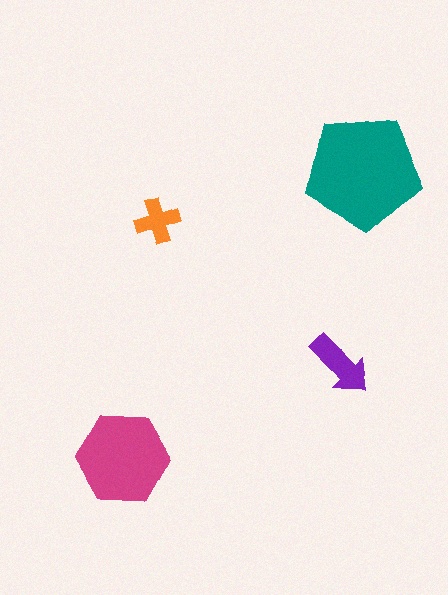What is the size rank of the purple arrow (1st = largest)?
3rd.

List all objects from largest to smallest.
The teal pentagon, the magenta hexagon, the purple arrow, the orange cross.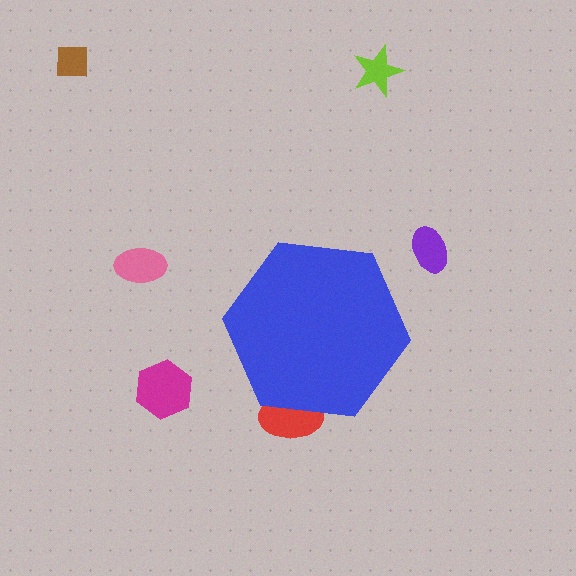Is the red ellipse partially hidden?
Yes, the red ellipse is partially hidden behind the blue hexagon.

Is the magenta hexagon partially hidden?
No, the magenta hexagon is fully visible.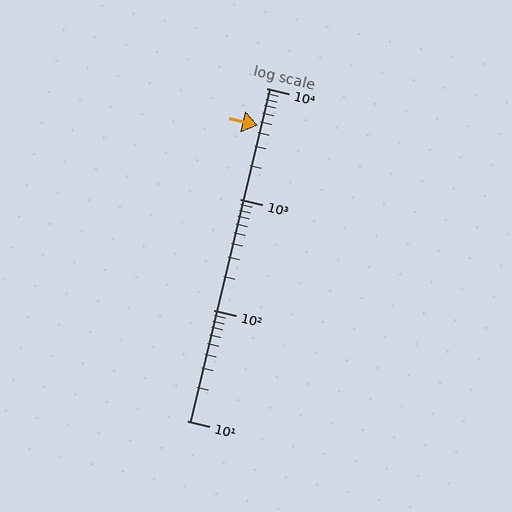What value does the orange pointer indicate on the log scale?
The pointer indicates approximately 4600.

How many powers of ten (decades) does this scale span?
The scale spans 3 decades, from 10 to 10000.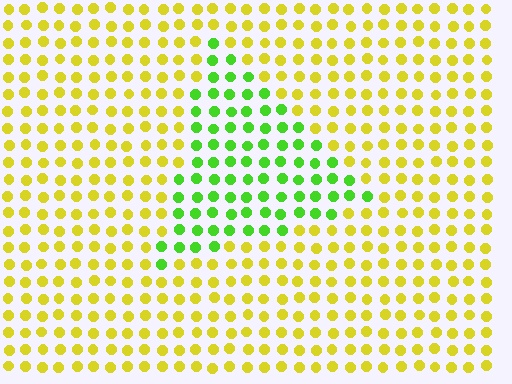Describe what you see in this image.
The image is filled with small yellow elements in a uniform arrangement. A triangle-shaped region is visible where the elements are tinted to a slightly different hue, forming a subtle color boundary.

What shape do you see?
I see a triangle.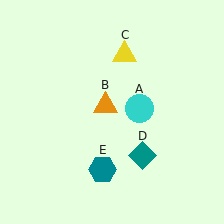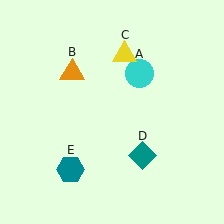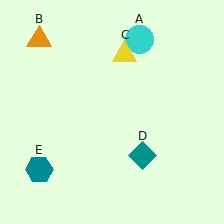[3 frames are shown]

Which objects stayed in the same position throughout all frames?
Yellow triangle (object C) and teal diamond (object D) remained stationary.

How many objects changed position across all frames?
3 objects changed position: cyan circle (object A), orange triangle (object B), teal hexagon (object E).